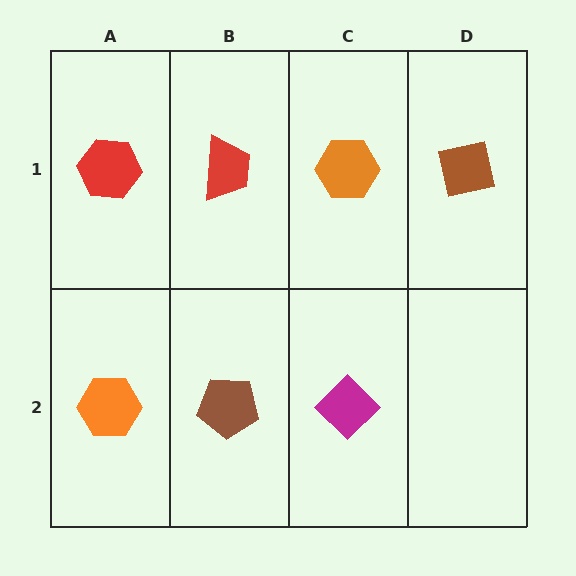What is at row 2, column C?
A magenta diamond.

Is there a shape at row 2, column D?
No, that cell is empty.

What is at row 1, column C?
An orange hexagon.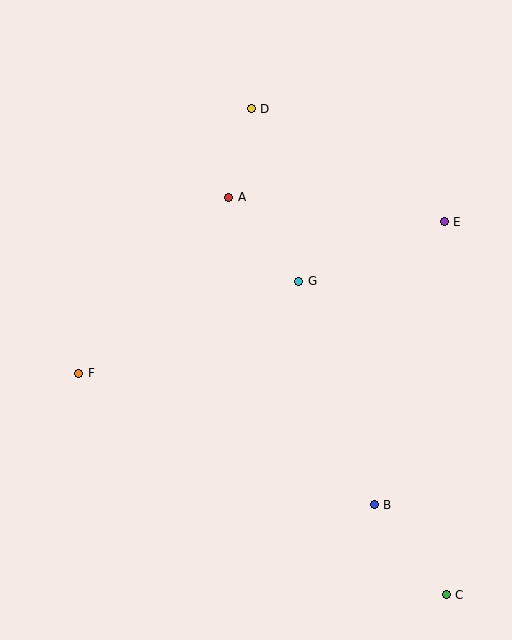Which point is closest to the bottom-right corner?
Point C is closest to the bottom-right corner.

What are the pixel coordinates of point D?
Point D is at (251, 109).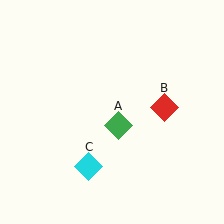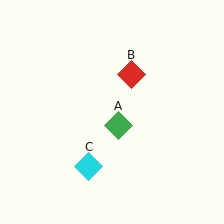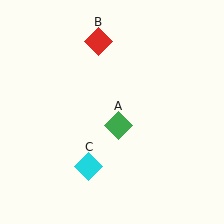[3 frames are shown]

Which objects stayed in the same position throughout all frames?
Green diamond (object A) and cyan diamond (object C) remained stationary.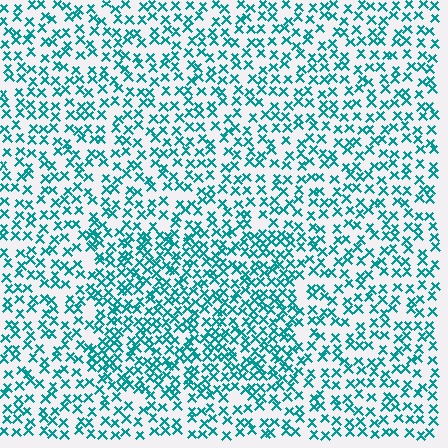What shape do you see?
I see a rectangle.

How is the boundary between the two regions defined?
The boundary is defined by a change in element density (approximately 1.6x ratio). All elements are the same color, size, and shape.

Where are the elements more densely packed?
The elements are more densely packed inside the rectangle boundary.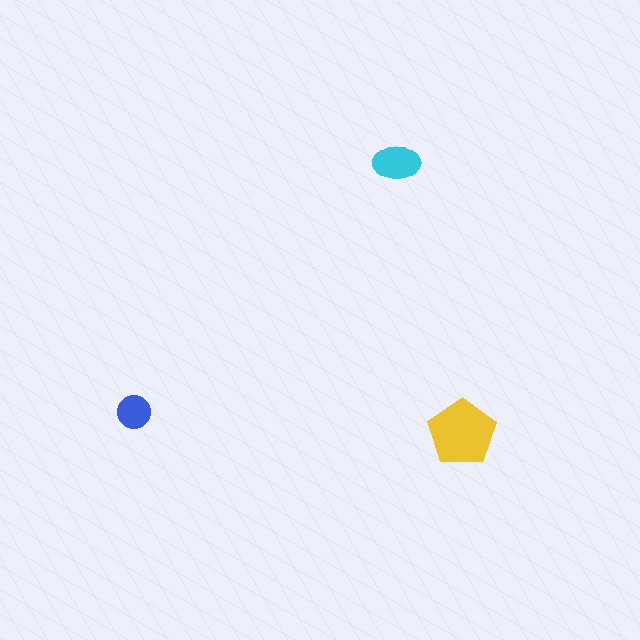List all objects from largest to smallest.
The yellow pentagon, the cyan ellipse, the blue circle.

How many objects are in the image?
There are 3 objects in the image.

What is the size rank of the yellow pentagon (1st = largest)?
1st.